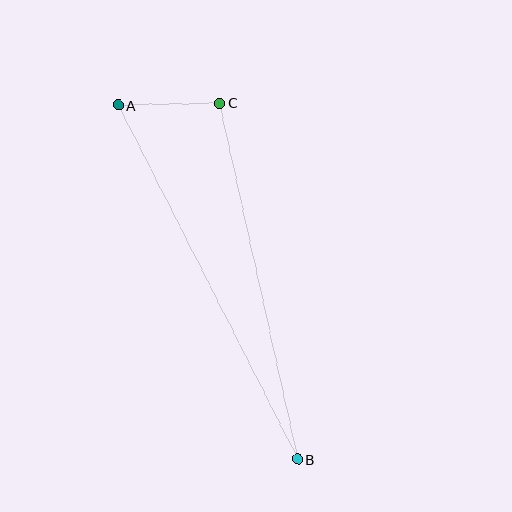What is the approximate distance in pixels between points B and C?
The distance between B and C is approximately 364 pixels.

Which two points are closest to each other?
Points A and C are closest to each other.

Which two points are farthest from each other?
Points A and B are farthest from each other.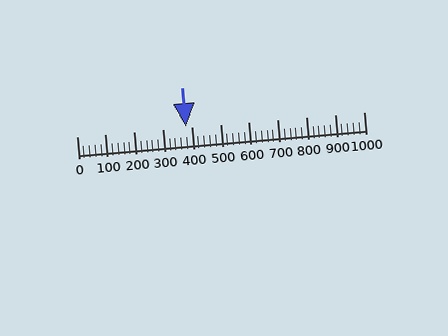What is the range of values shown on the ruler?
The ruler shows values from 0 to 1000.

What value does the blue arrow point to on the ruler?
The blue arrow points to approximately 380.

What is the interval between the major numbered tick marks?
The major tick marks are spaced 100 units apart.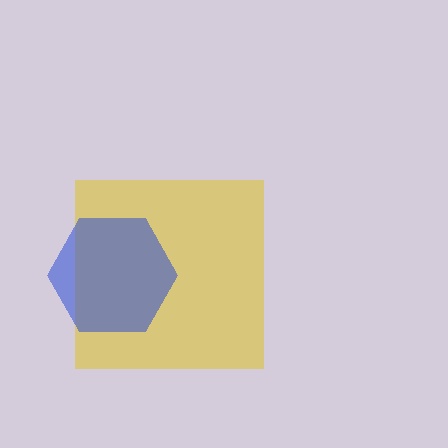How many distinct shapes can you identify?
There are 2 distinct shapes: a yellow square, a blue hexagon.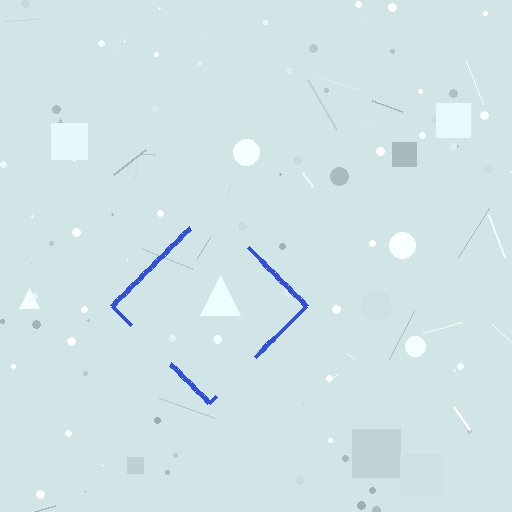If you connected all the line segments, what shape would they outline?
They would outline a diamond.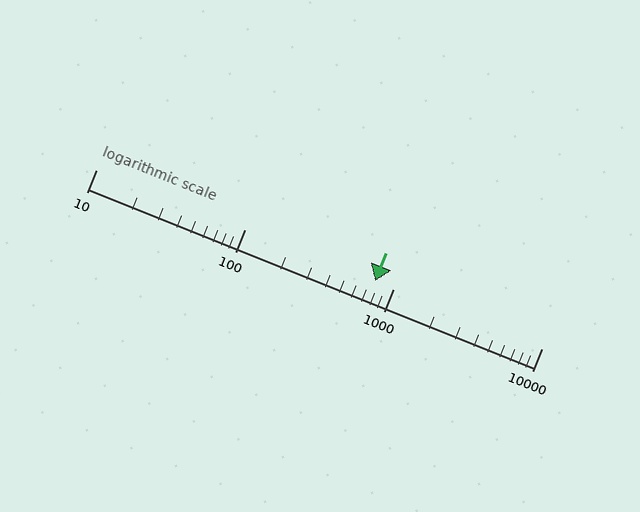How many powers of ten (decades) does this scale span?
The scale spans 3 decades, from 10 to 10000.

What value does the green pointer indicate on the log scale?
The pointer indicates approximately 760.